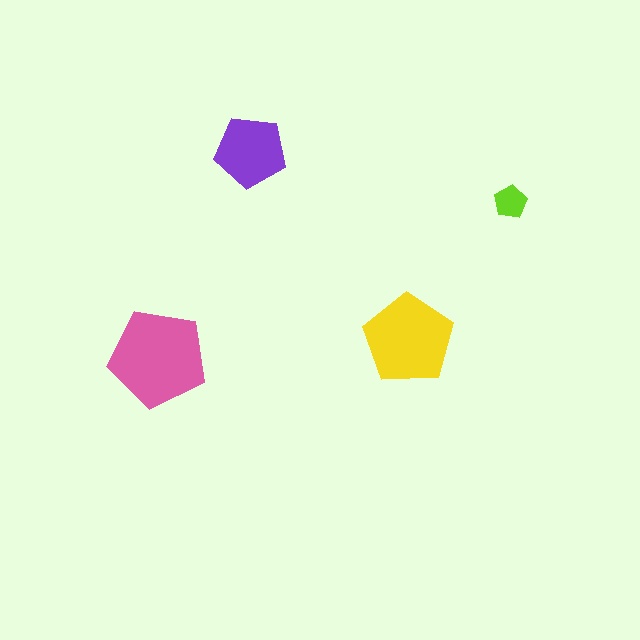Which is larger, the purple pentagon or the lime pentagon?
The purple one.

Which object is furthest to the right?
The lime pentagon is rightmost.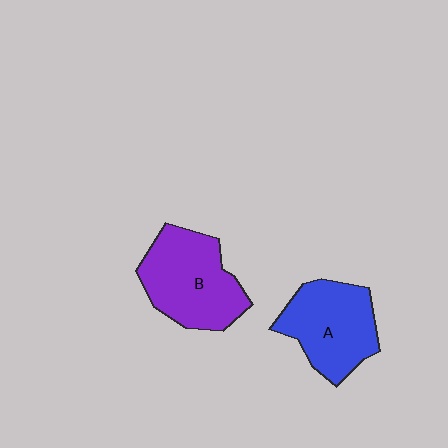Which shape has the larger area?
Shape B (purple).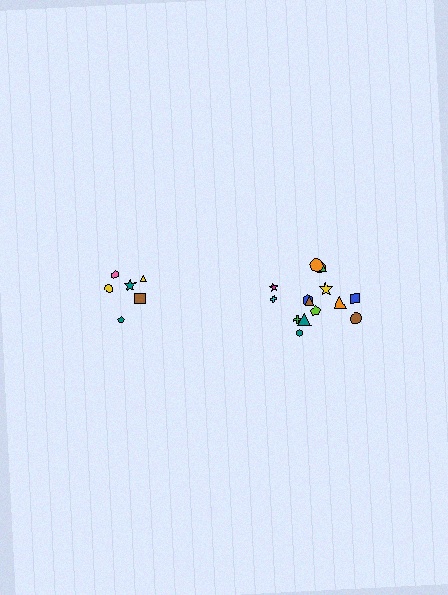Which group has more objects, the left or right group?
The right group.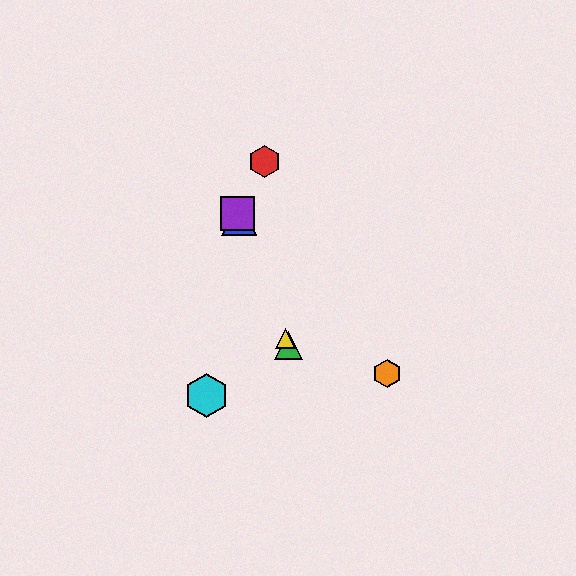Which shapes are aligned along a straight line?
The blue triangle, the green triangle, the yellow triangle, the purple square are aligned along a straight line.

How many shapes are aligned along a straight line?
4 shapes (the blue triangle, the green triangle, the yellow triangle, the purple square) are aligned along a straight line.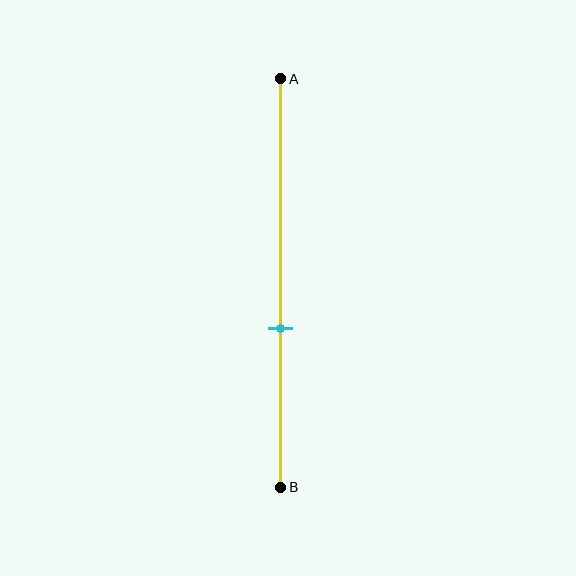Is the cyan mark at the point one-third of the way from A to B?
No, the mark is at about 60% from A, not at the 33% one-third point.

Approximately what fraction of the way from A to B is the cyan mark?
The cyan mark is approximately 60% of the way from A to B.